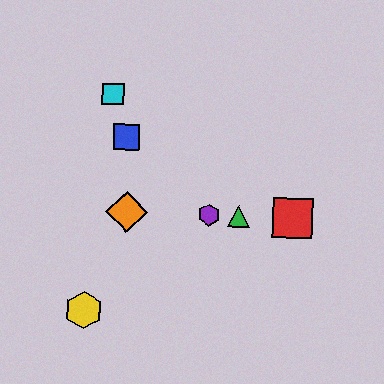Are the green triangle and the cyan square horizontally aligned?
No, the green triangle is at y≈216 and the cyan square is at y≈94.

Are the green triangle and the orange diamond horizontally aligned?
Yes, both are at y≈216.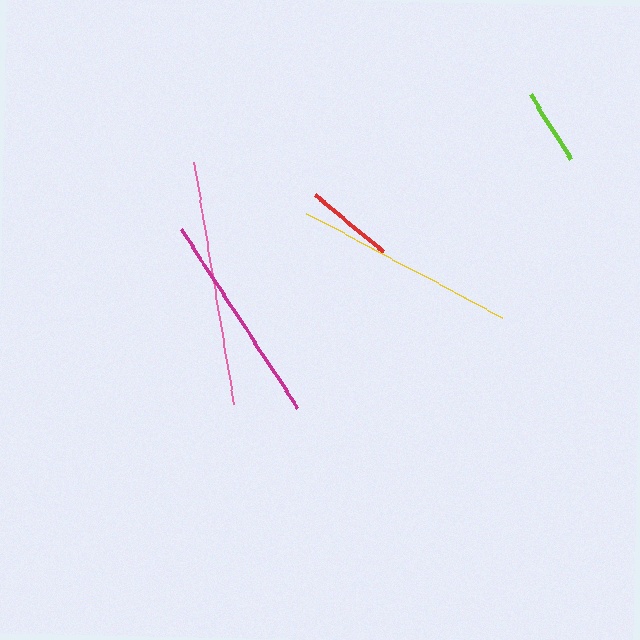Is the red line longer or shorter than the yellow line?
The yellow line is longer than the red line.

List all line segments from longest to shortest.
From longest to shortest: pink, yellow, magenta, red, lime.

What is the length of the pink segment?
The pink segment is approximately 245 pixels long.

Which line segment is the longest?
The pink line is the longest at approximately 245 pixels.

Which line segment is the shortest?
The lime line is the shortest at approximately 77 pixels.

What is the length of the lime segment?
The lime segment is approximately 77 pixels long.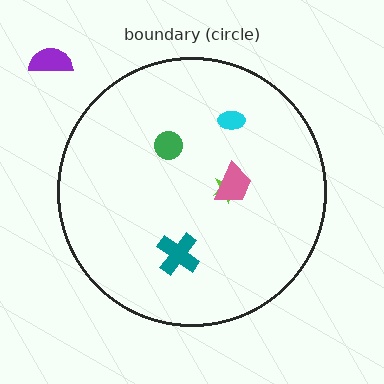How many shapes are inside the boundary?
5 inside, 1 outside.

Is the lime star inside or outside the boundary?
Inside.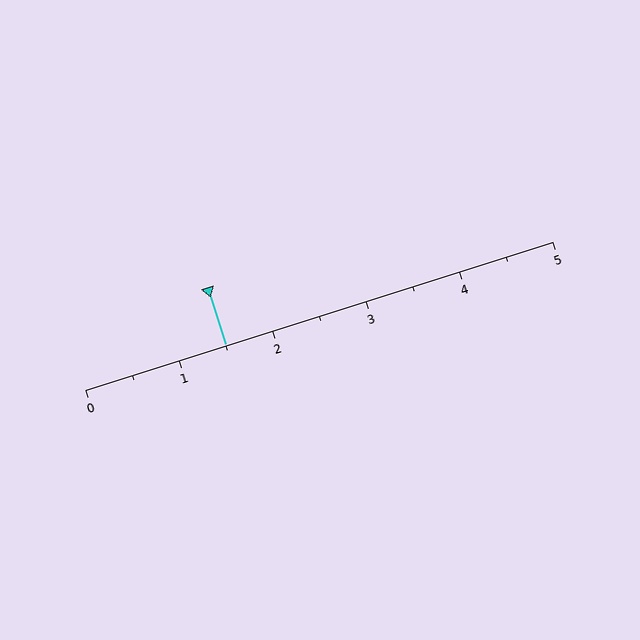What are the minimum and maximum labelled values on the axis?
The axis runs from 0 to 5.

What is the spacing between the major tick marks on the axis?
The major ticks are spaced 1 apart.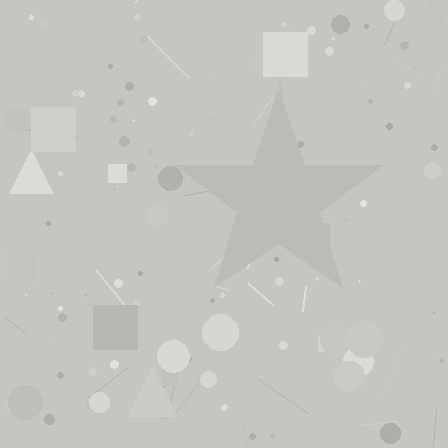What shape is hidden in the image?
A star is hidden in the image.